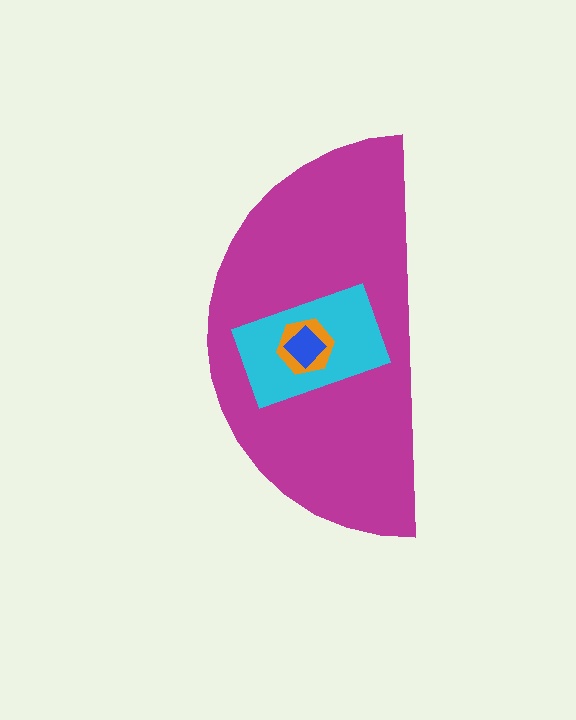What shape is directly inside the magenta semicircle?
The cyan rectangle.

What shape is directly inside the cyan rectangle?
The orange hexagon.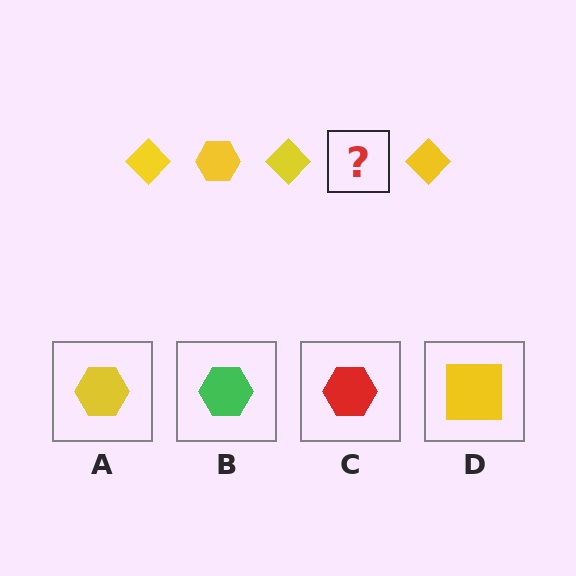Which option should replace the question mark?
Option A.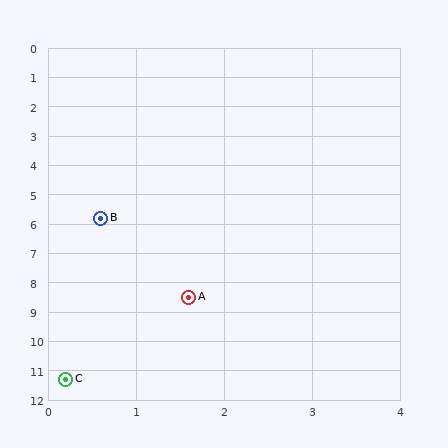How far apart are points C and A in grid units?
Points C and A are about 3.1 grid units apart.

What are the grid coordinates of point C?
Point C is at approximately (0.2, 11.3).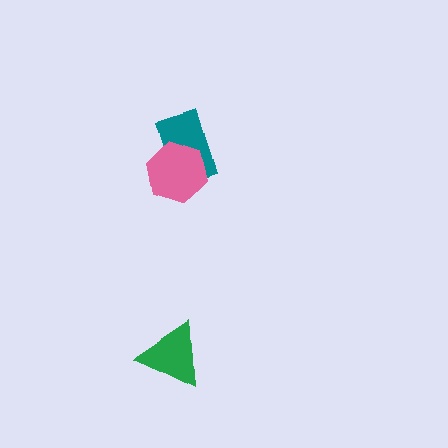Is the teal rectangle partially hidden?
Yes, it is partially covered by another shape.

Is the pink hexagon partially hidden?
No, no other shape covers it.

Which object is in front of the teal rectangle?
The pink hexagon is in front of the teal rectangle.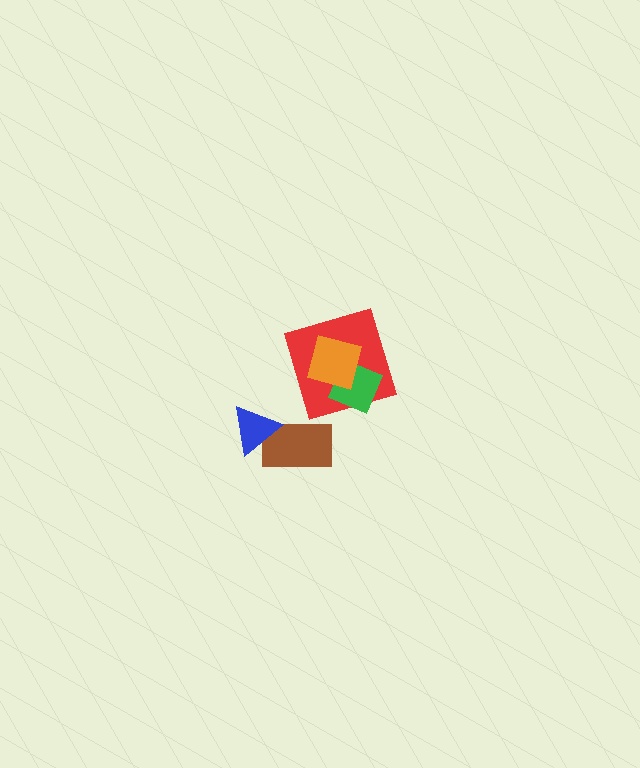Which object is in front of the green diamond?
The orange square is in front of the green diamond.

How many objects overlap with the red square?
2 objects overlap with the red square.